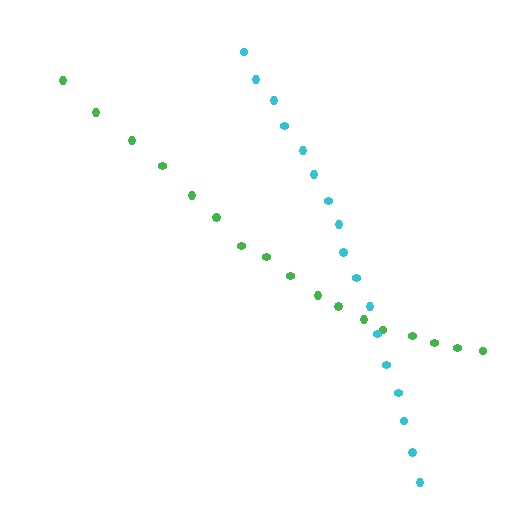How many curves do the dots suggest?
There are 2 distinct paths.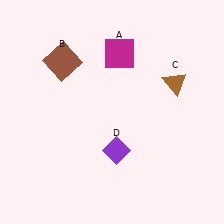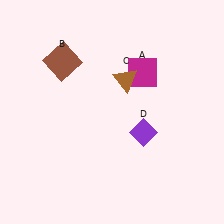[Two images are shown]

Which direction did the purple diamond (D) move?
The purple diamond (D) moved right.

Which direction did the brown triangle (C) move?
The brown triangle (C) moved left.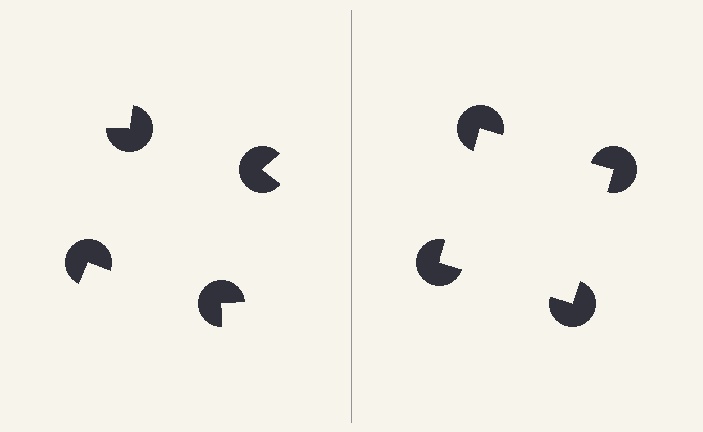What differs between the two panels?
The pac-man discs are positioned identically on both sides; only the wedge orientations differ. On the right they align to a square; on the left they are misaligned.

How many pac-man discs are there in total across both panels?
8 — 4 on each side.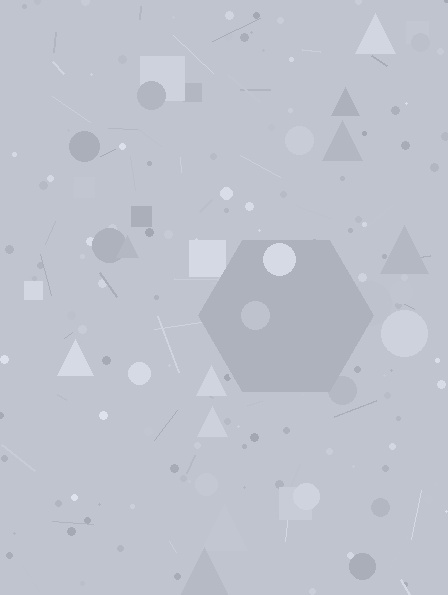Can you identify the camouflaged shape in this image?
The camouflaged shape is a hexagon.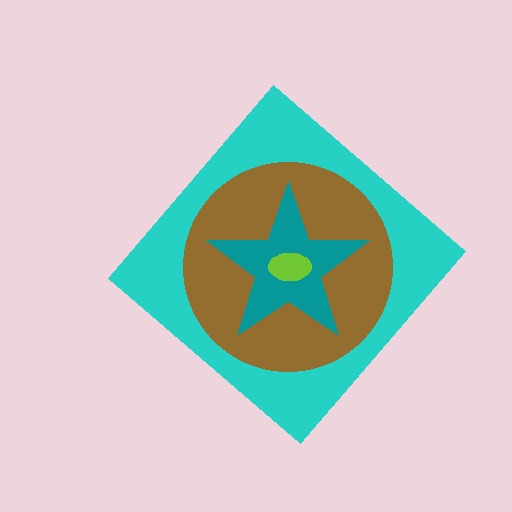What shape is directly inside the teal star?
The lime ellipse.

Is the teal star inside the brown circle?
Yes.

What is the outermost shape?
The cyan diamond.